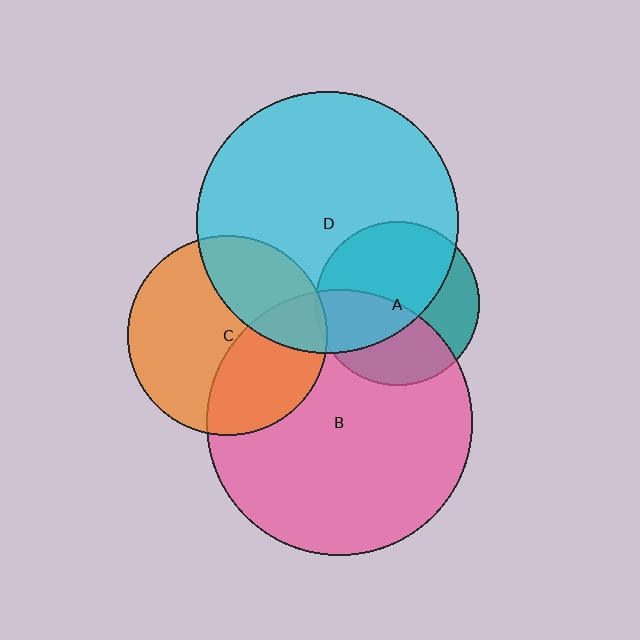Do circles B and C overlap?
Yes.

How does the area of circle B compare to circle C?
Approximately 1.8 times.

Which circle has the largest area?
Circle B (pink).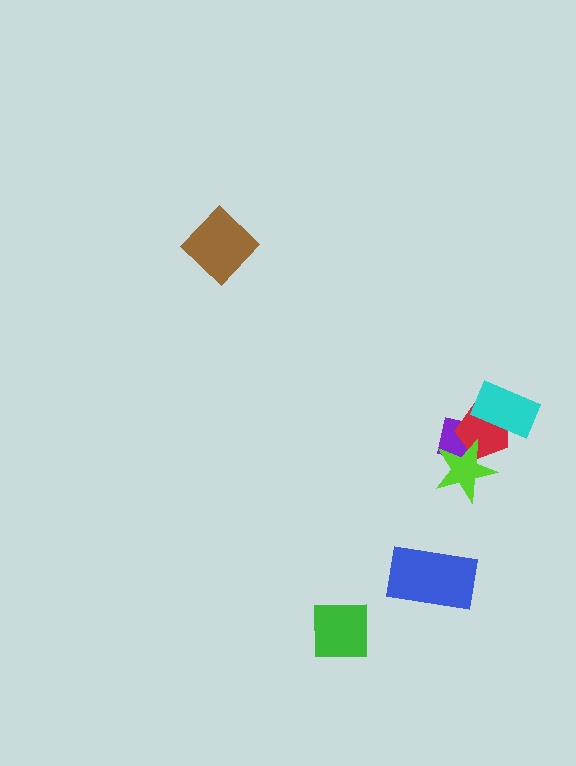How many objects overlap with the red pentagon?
3 objects overlap with the red pentagon.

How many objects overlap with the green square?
0 objects overlap with the green square.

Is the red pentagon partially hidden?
Yes, it is partially covered by another shape.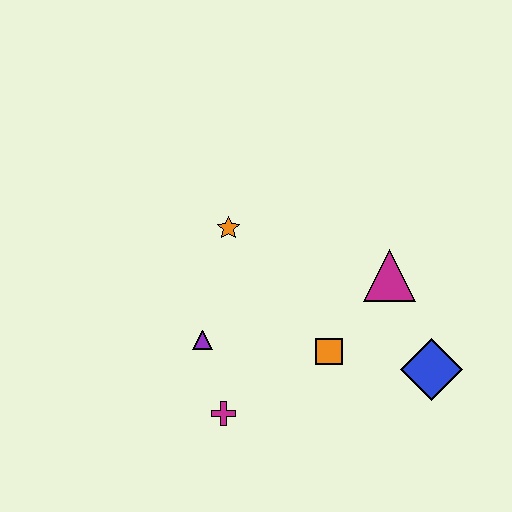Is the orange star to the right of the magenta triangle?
No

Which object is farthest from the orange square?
The orange star is farthest from the orange square.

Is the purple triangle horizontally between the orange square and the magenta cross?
No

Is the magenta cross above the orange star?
No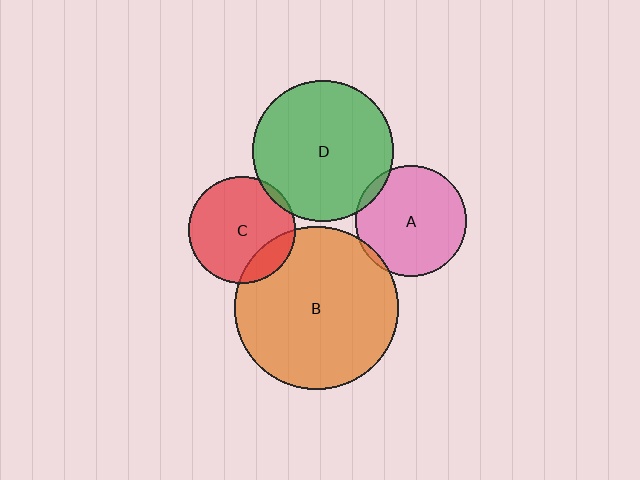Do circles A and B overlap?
Yes.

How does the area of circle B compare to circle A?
Approximately 2.2 times.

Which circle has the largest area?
Circle B (orange).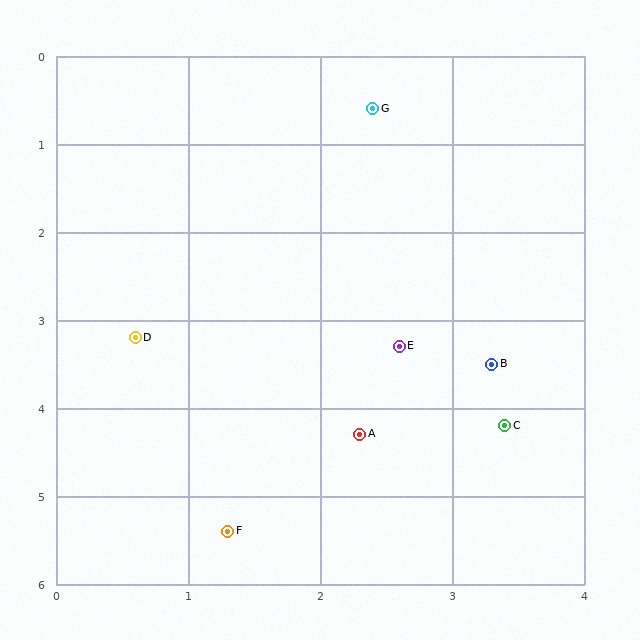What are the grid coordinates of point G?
Point G is at approximately (2.4, 0.6).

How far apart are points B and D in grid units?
Points B and D are about 2.7 grid units apart.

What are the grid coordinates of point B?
Point B is at approximately (3.3, 3.5).